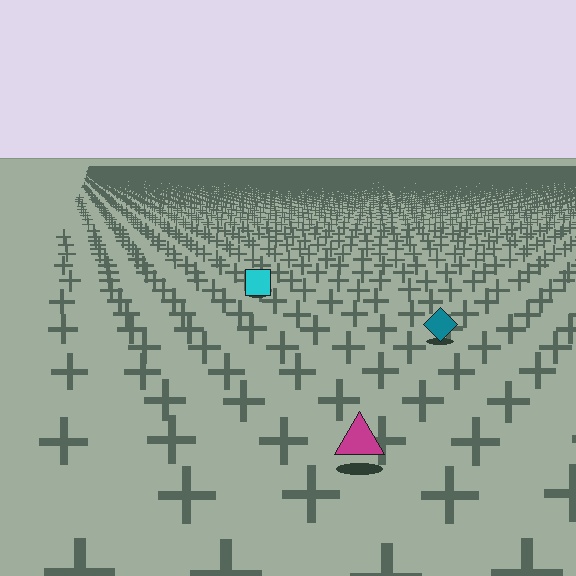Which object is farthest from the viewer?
The cyan square is farthest from the viewer. It appears smaller and the ground texture around it is denser.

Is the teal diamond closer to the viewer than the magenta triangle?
No. The magenta triangle is closer — you can tell from the texture gradient: the ground texture is coarser near it.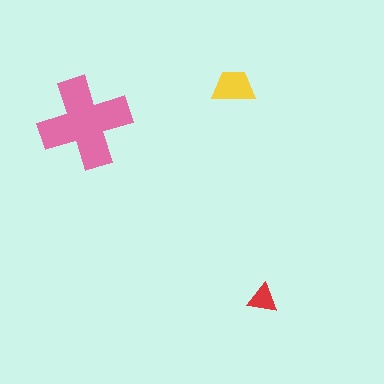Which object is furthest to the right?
The red triangle is rightmost.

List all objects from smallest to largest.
The red triangle, the yellow trapezoid, the pink cross.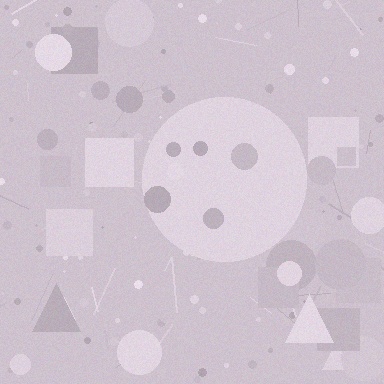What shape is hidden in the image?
A circle is hidden in the image.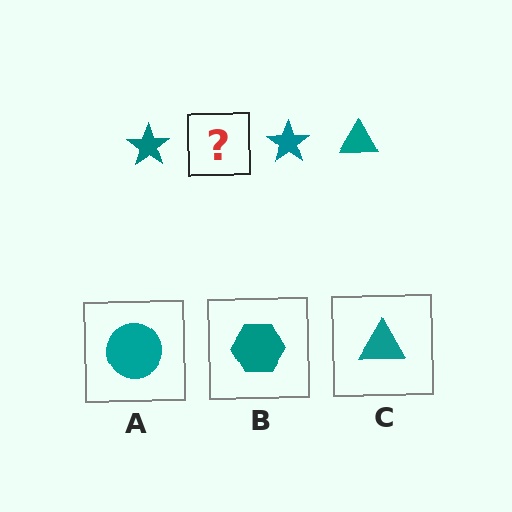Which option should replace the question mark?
Option C.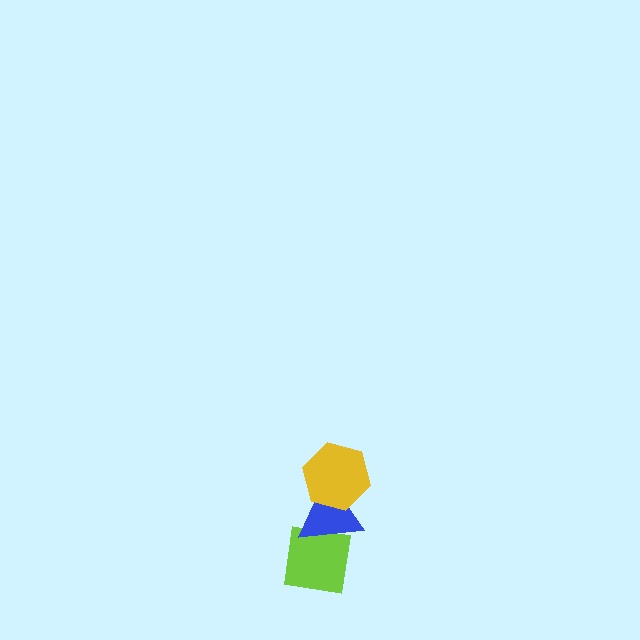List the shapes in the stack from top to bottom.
From top to bottom: the yellow hexagon, the blue triangle, the lime square.